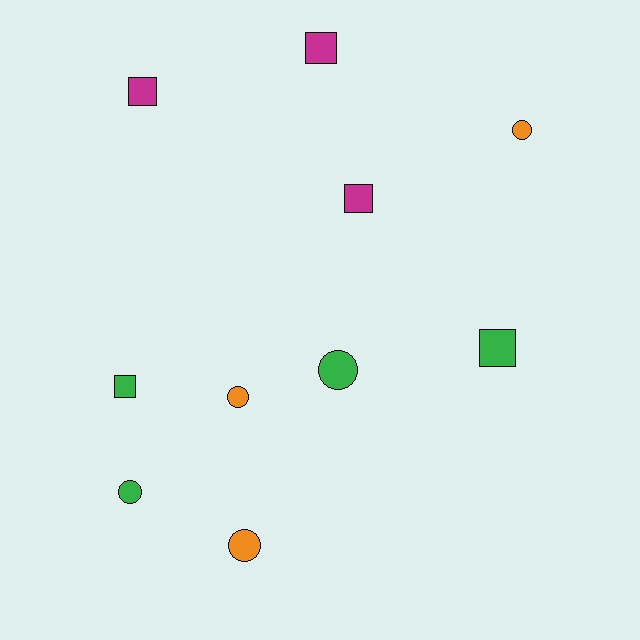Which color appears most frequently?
Green, with 4 objects.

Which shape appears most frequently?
Circle, with 5 objects.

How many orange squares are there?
There are no orange squares.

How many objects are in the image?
There are 10 objects.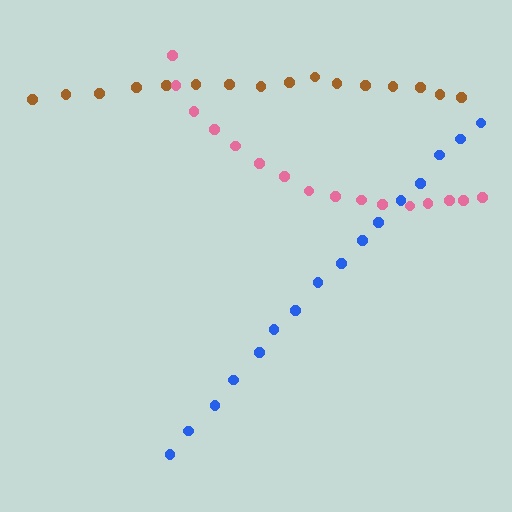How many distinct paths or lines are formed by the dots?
There are 3 distinct paths.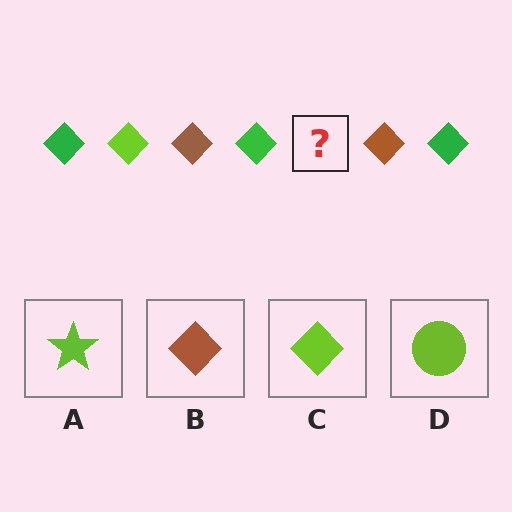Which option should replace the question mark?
Option C.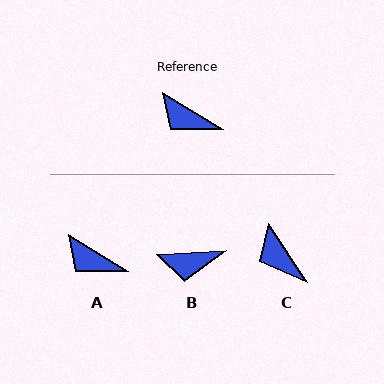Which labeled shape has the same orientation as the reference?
A.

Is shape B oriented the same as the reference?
No, it is off by about 35 degrees.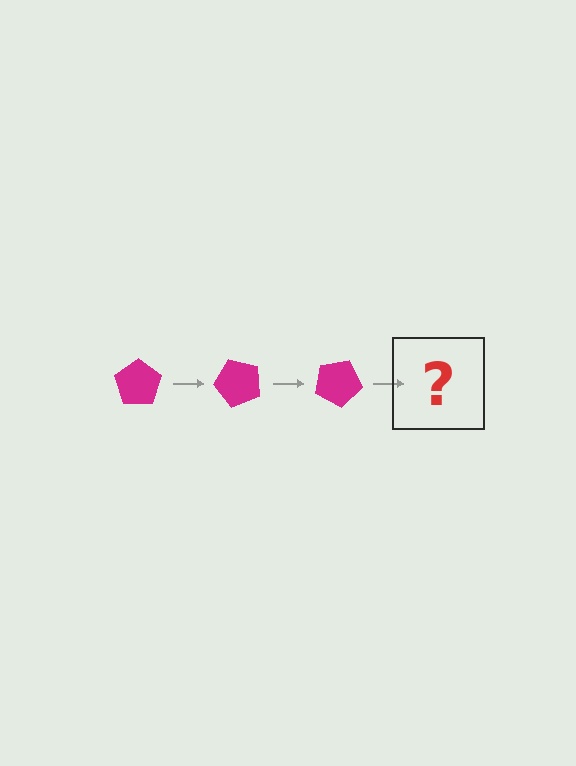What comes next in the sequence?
The next element should be a magenta pentagon rotated 150 degrees.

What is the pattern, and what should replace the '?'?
The pattern is that the pentagon rotates 50 degrees each step. The '?' should be a magenta pentagon rotated 150 degrees.